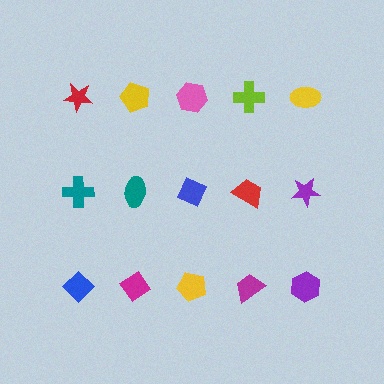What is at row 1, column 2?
A yellow pentagon.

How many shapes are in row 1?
5 shapes.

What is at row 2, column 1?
A teal cross.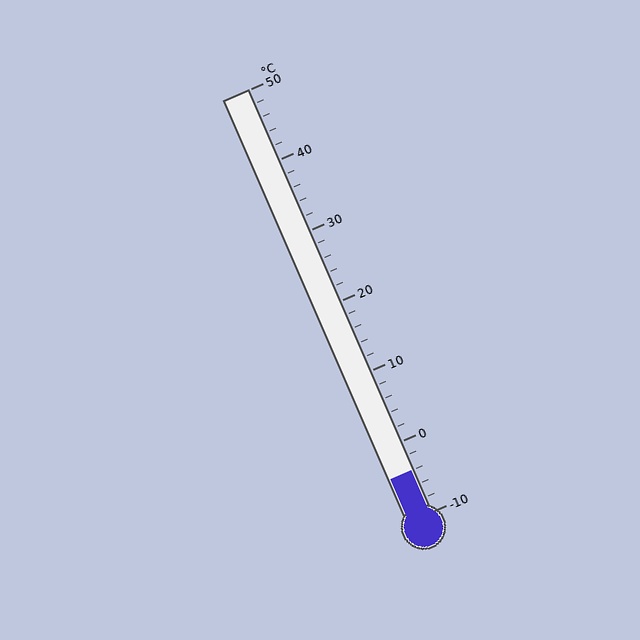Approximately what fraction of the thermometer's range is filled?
The thermometer is filled to approximately 10% of its range.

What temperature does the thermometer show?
The thermometer shows approximately -4°C.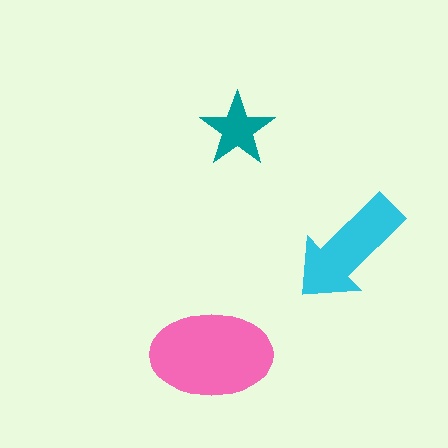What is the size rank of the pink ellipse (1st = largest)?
1st.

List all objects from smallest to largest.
The teal star, the cyan arrow, the pink ellipse.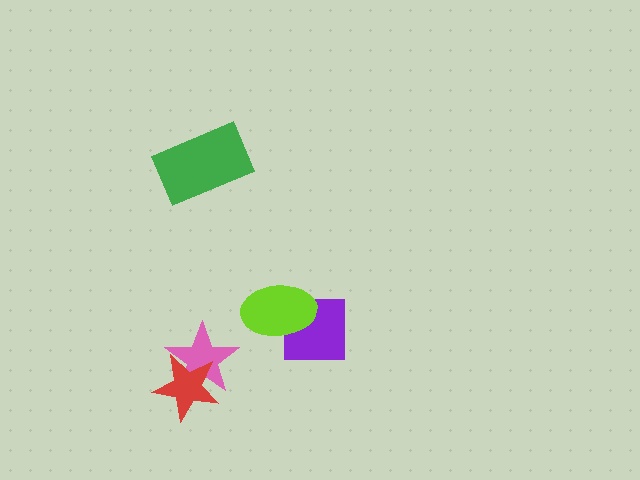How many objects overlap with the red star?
1 object overlaps with the red star.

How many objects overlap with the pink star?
1 object overlaps with the pink star.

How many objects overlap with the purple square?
1 object overlaps with the purple square.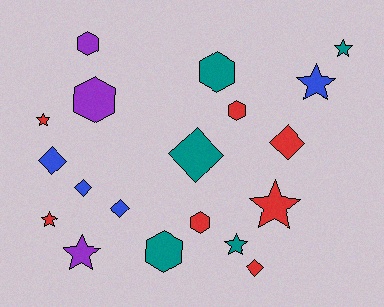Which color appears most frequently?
Red, with 7 objects.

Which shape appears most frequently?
Star, with 7 objects.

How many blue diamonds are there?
There are 3 blue diamonds.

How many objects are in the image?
There are 19 objects.